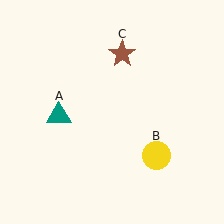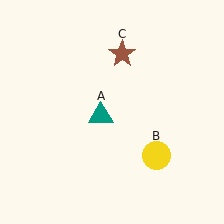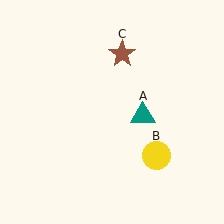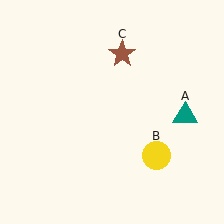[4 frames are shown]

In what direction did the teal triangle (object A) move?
The teal triangle (object A) moved right.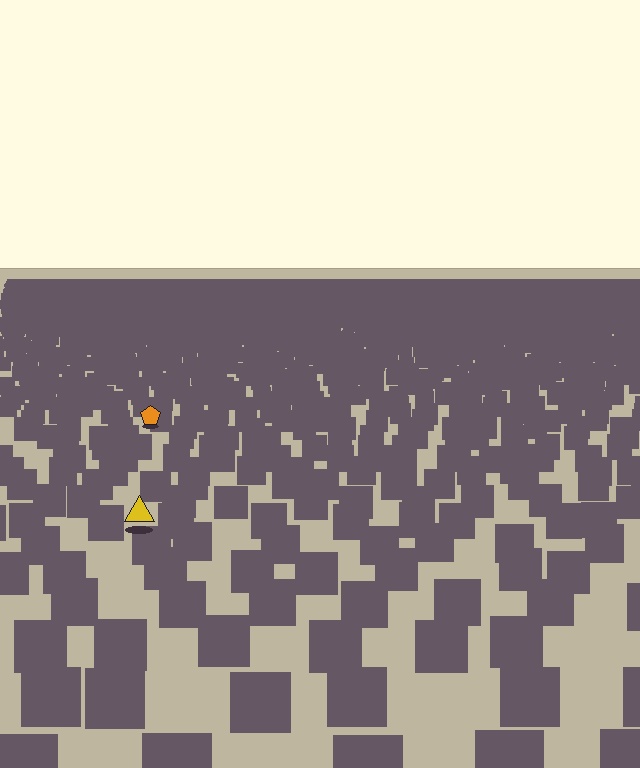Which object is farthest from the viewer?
The orange pentagon is farthest from the viewer. It appears smaller and the ground texture around it is denser.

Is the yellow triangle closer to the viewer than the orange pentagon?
Yes. The yellow triangle is closer — you can tell from the texture gradient: the ground texture is coarser near it.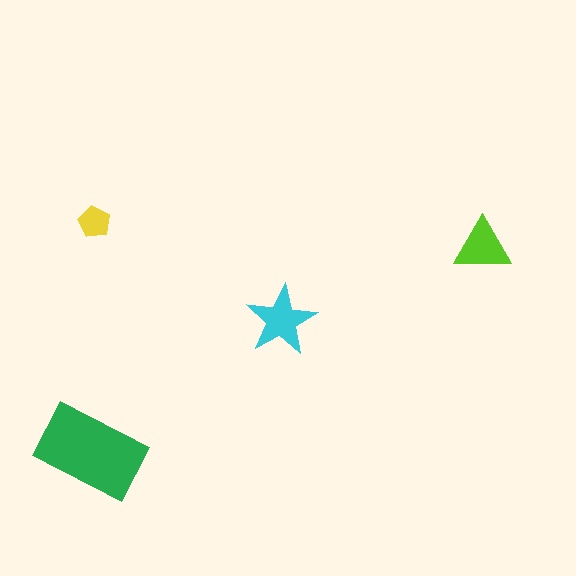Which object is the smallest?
The yellow pentagon.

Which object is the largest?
The green rectangle.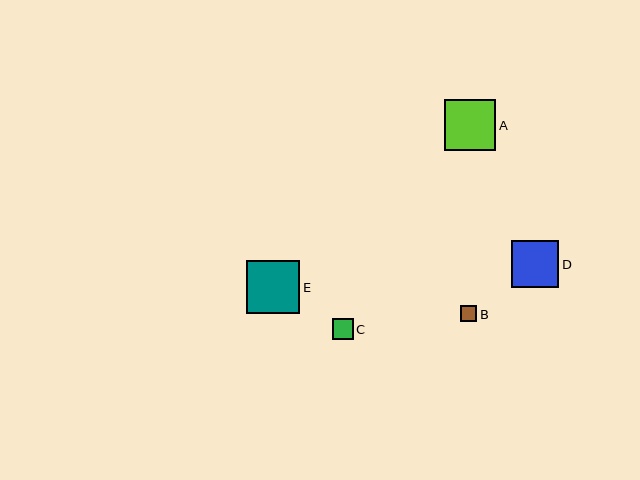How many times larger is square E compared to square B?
Square E is approximately 3.3 times the size of square B.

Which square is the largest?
Square E is the largest with a size of approximately 54 pixels.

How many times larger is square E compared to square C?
Square E is approximately 2.6 times the size of square C.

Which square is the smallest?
Square B is the smallest with a size of approximately 16 pixels.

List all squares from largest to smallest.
From largest to smallest: E, A, D, C, B.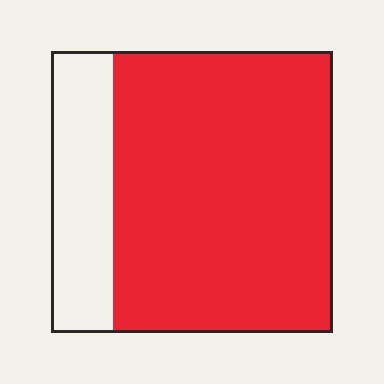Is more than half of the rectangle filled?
Yes.